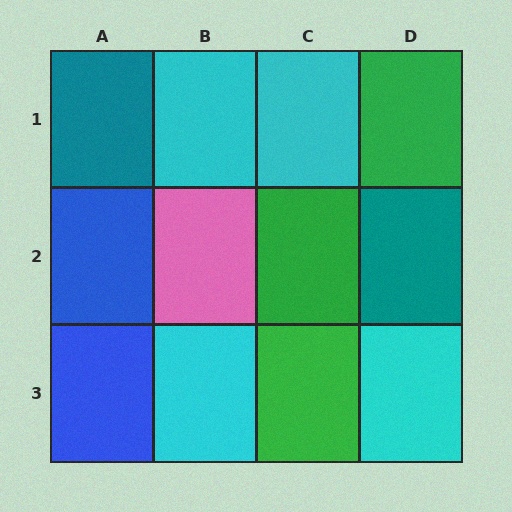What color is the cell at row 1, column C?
Cyan.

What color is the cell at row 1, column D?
Green.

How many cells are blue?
2 cells are blue.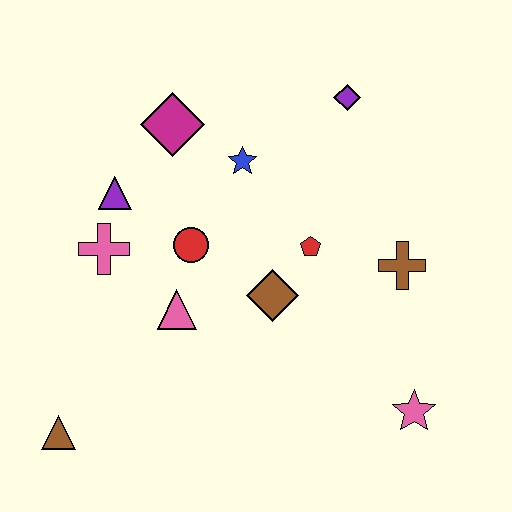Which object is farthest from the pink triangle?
The purple diamond is farthest from the pink triangle.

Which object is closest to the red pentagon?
The brown diamond is closest to the red pentagon.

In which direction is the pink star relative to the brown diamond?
The pink star is to the right of the brown diamond.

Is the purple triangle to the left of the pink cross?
No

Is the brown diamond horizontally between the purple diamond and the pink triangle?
Yes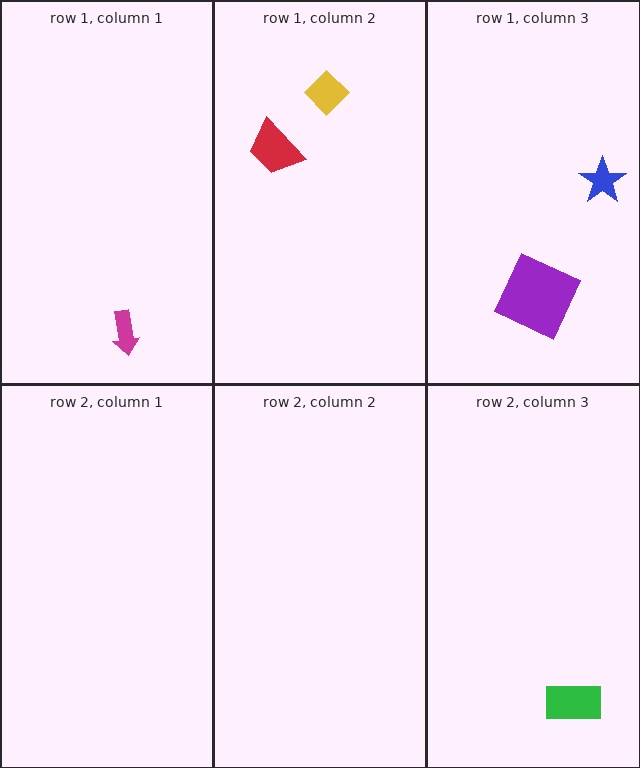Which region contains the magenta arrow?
The row 1, column 1 region.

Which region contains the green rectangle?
The row 2, column 3 region.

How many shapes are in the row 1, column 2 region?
2.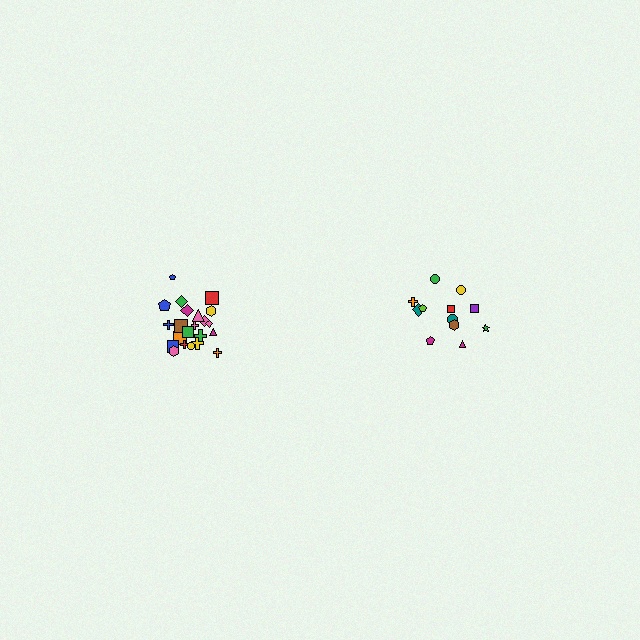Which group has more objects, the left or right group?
The left group.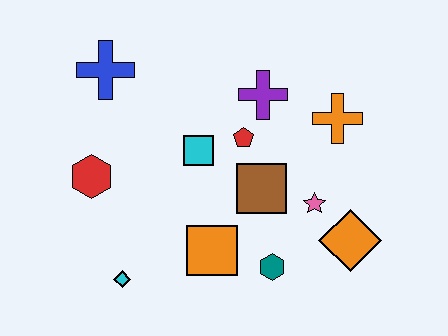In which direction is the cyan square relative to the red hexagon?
The cyan square is to the right of the red hexagon.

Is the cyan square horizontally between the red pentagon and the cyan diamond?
Yes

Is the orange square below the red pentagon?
Yes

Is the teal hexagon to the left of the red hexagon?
No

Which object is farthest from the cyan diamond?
The orange cross is farthest from the cyan diamond.